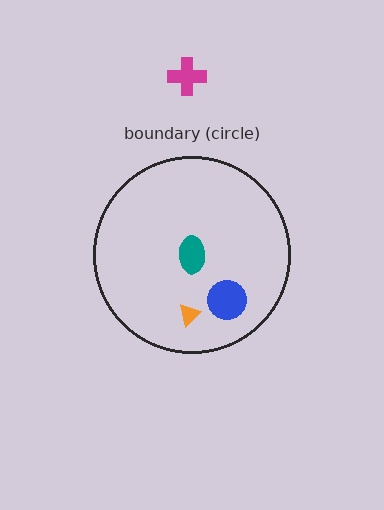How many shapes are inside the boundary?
3 inside, 1 outside.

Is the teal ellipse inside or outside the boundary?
Inside.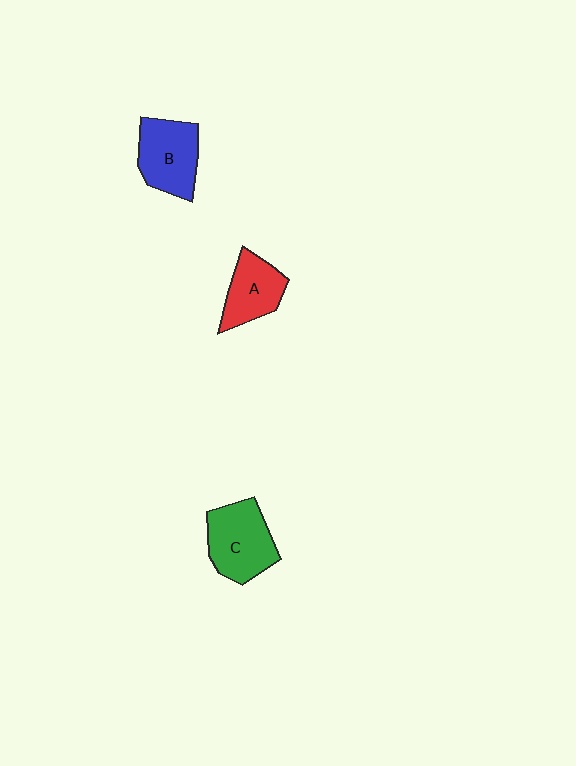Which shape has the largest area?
Shape C (green).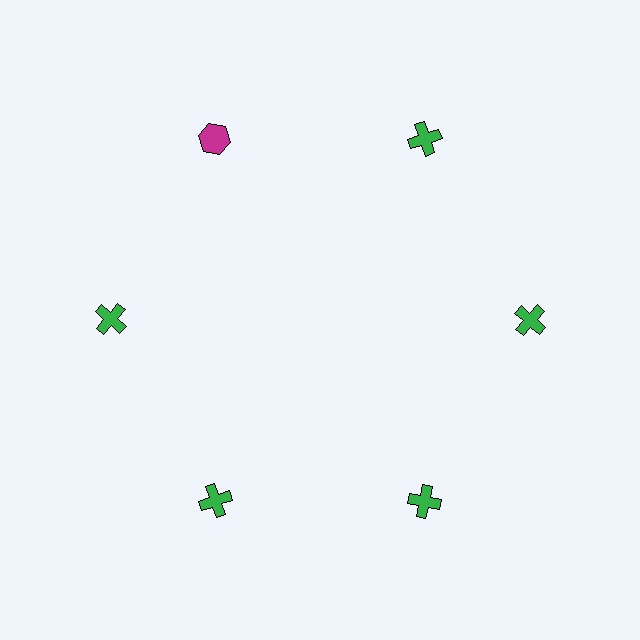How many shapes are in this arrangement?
There are 6 shapes arranged in a ring pattern.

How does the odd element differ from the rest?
It differs in both color (magenta instead of green) and shape (hexagon instead of cross).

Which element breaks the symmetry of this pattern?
The magenta hexagon at roughly the 11 o'clock position breaks the symmetry. All other shapes are green crosses.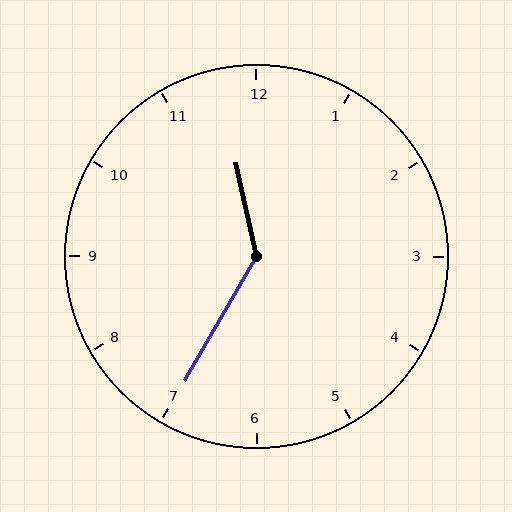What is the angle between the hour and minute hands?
Approximately 138 degrees.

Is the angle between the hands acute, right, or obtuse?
It is obtuse.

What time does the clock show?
11:35.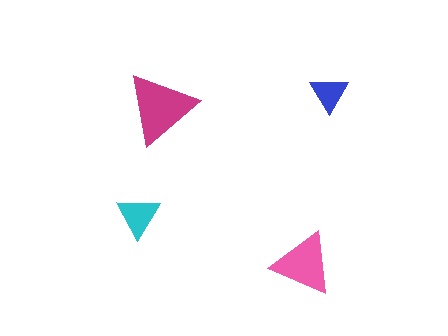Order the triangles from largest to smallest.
the magenta one, the pink one, the cyan one, the blue one.